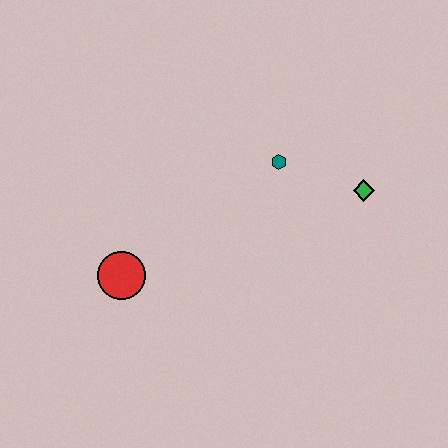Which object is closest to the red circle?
The teal hexagon is closest to the red circle.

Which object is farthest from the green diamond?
The red circle is farthest from the green diamond.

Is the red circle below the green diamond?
Yes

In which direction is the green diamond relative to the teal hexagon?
The green diamond is to the right of the teal hexagon.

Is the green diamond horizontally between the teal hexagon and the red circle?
No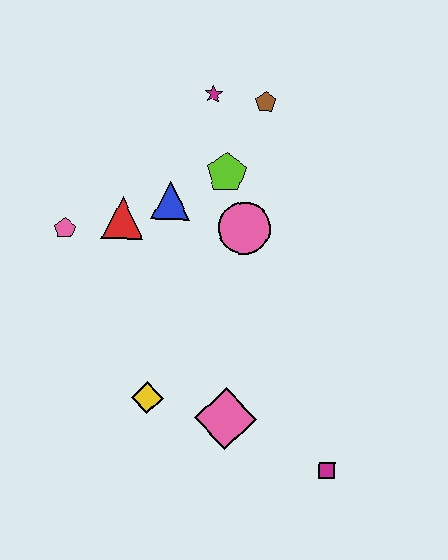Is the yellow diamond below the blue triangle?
Yes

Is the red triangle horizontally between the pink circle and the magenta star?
No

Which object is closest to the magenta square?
The pink diamond is closest to the magenta square.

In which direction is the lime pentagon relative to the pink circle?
The lime pentagon is above the pink circle.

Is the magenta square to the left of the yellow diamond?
No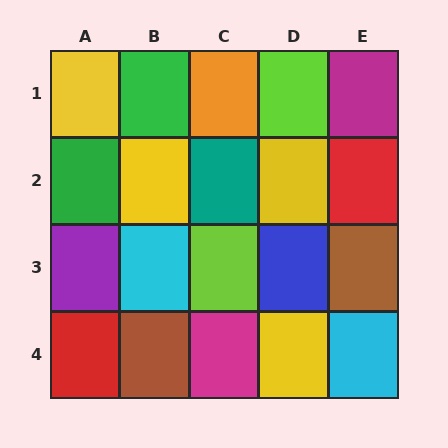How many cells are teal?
1 cell is teal.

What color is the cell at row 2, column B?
Yellow.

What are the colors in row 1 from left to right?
Yellow, green, orange, lime, magenta.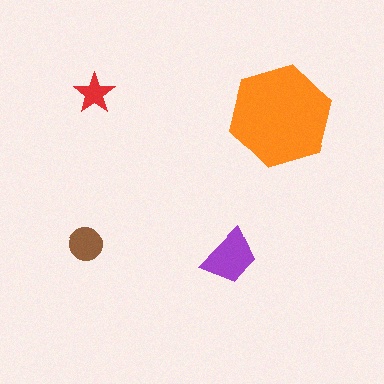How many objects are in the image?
There are 4 objects in the image.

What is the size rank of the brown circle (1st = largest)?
3rd.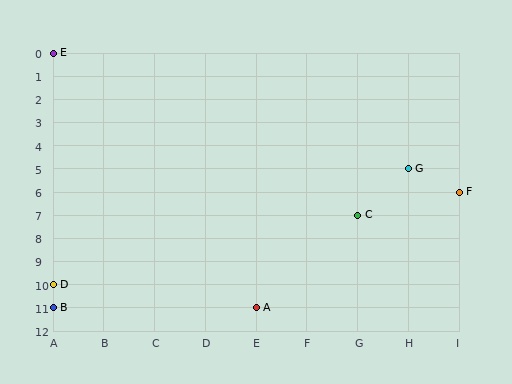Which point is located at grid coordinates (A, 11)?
Point B is at (A, 11).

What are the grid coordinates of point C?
Point C is at grid coordinates (G, 7).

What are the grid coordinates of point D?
Point D is at grid coordinates (A, 10).